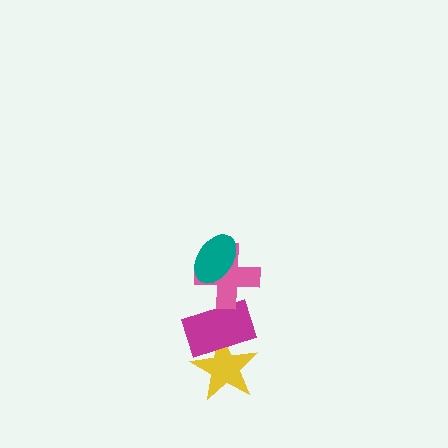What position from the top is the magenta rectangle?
The magenta rectangle is 3rd from the top.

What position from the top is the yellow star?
The yellow star is 4th from the top.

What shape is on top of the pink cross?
The teal ellipse is on top of the pink cross.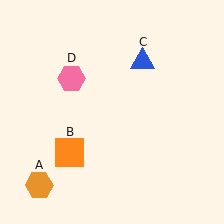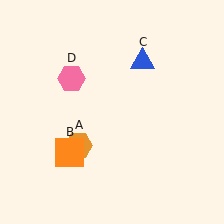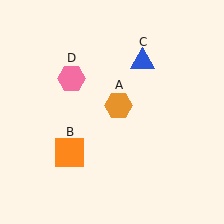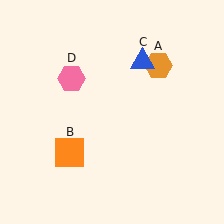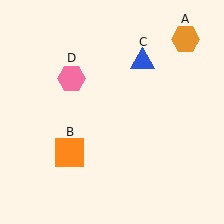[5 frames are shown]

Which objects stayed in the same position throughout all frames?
Orange square (object B) and blue triangle (object C) and pink hexagon (object D) remained stationary.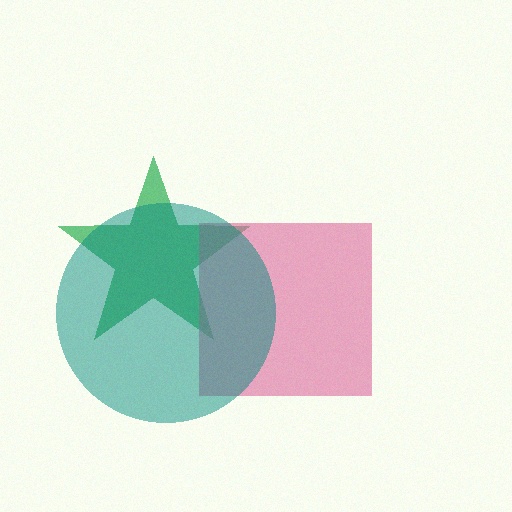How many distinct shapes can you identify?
There are 3 distinct shapes: a green star, a pink square, a teal circle.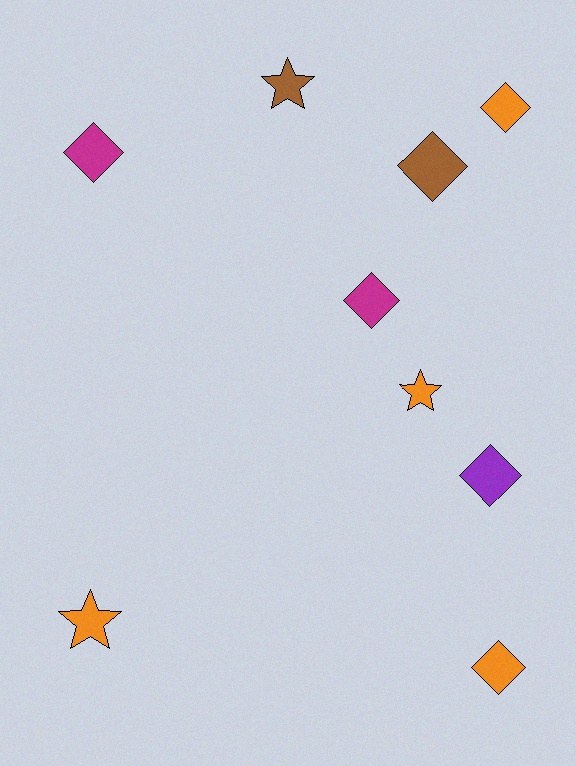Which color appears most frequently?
Orange, with 4 objects.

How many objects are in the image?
There are 9 objects.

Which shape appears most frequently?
Diamond, with 6 objects.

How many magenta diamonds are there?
There are 2 magenta diamonds.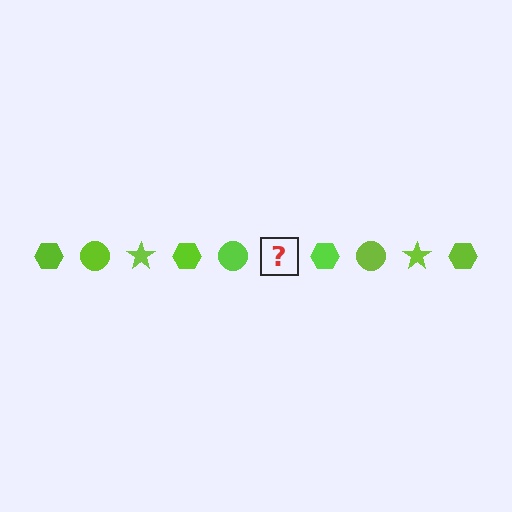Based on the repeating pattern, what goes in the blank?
The blank should be a lime star.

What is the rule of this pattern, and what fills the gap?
The rule is that the pattern cycles through hexagon, circle, star shapes in lime. The gap should be filled with a lime star.